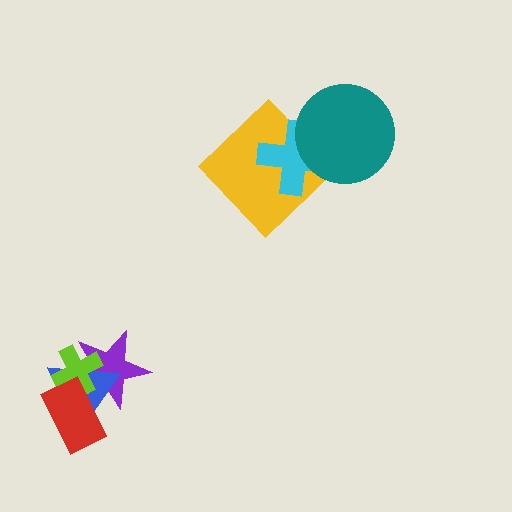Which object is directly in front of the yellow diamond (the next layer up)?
The cyan cross is directly in front of the yellow diamond.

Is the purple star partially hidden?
Yes, it is partially covered by another shape.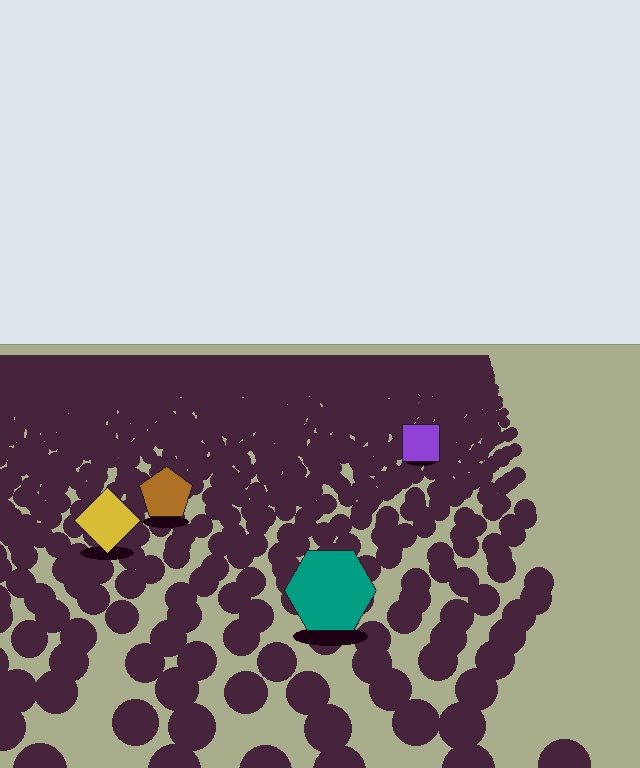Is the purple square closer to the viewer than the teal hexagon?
No. The teal hexagon is closer — you can tell from the texture gradient: the ground texture is coarser near it.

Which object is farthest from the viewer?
The purple square is farthest from the viewer. It appears smaller and the ground texture around it is denser.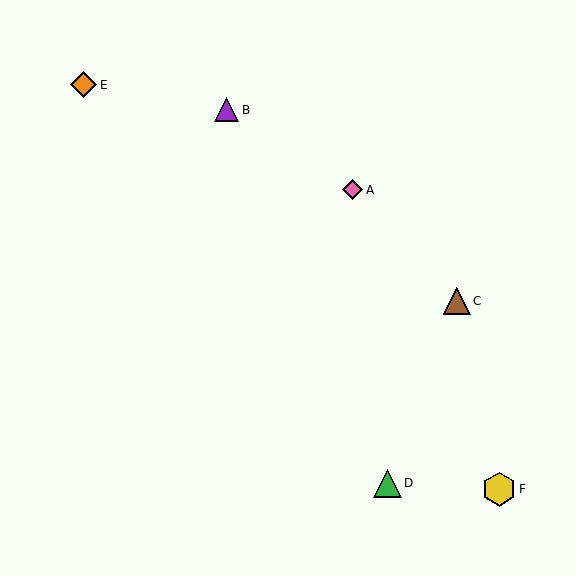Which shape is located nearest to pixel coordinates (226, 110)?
The purple triangle (labeled B) at (227, 110) is nearest to that location.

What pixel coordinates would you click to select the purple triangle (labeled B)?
Click at (227, 110) to select the purple triangle B.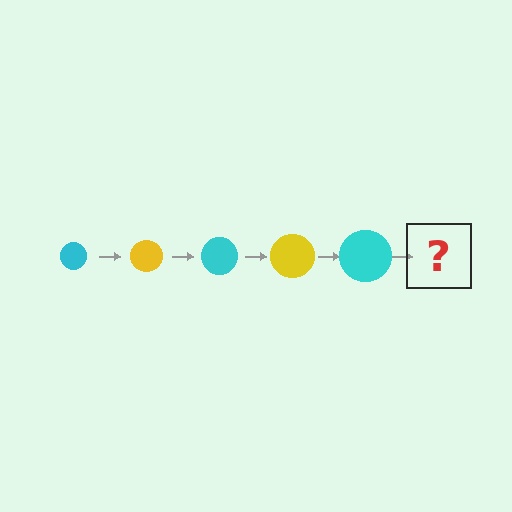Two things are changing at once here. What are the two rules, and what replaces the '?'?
The two rules are that the circle grows larger each step and the color cycles through cyan and yellow. The '?' should be a yellow circle, larger than the previous one.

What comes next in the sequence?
The next element should be a yellow circle, larger than the previous one.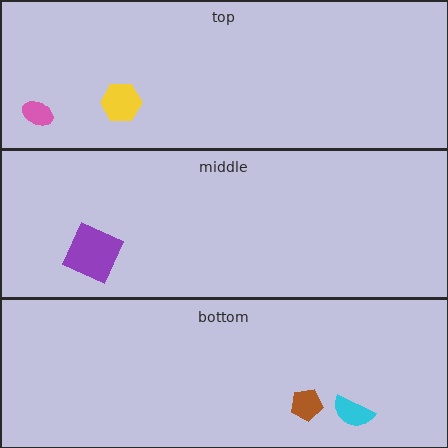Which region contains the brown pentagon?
The bottom region.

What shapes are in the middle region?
The purple square.